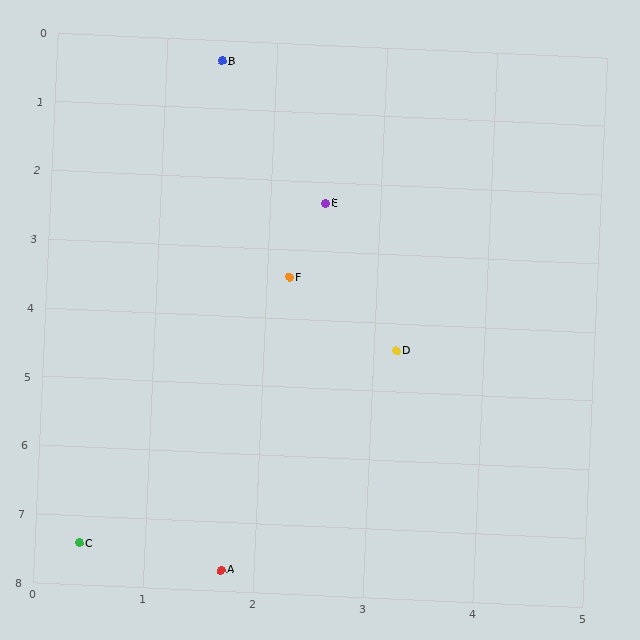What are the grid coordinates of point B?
Point B is at approximately (1.5, 0.3).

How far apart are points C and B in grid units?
Points C and B are about 7.2 grid units apart.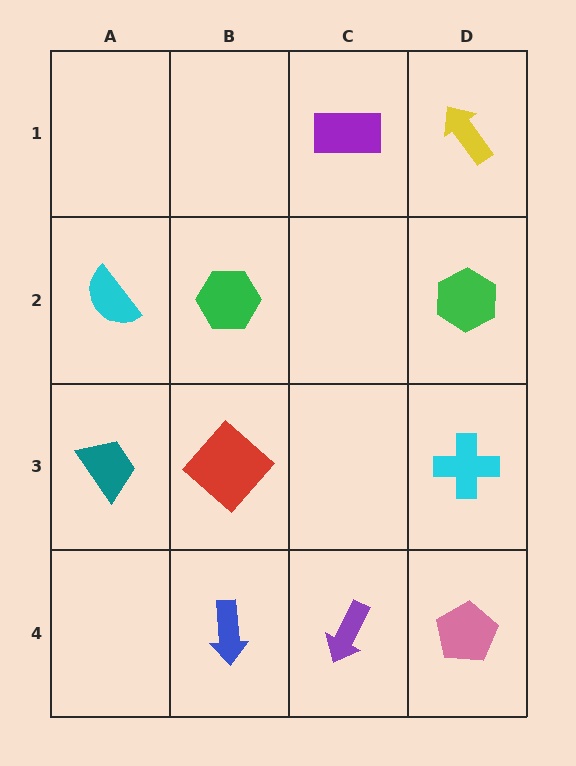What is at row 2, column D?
A green hexagon.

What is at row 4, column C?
A purple arrow.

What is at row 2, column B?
A green hexagon.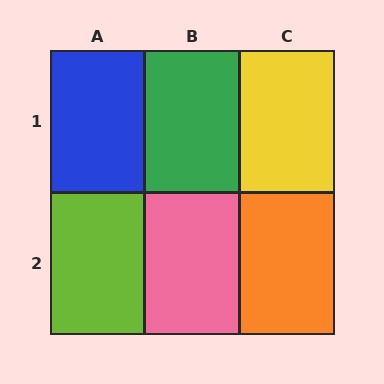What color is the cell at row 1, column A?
Blue.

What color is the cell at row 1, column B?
Green.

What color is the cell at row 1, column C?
Yellow.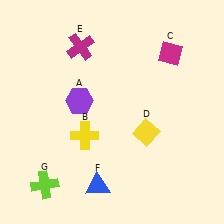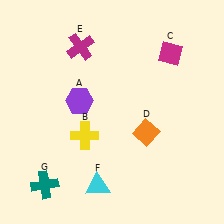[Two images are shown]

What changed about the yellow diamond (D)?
In Image 1, D is yellow. In Image 2, it changed to orange.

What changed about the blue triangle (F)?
In Image 1, F is blue. In Image 2, it changed to cyan.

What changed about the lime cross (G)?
In Image 1, G is lime. In Image 2, it changed to teal.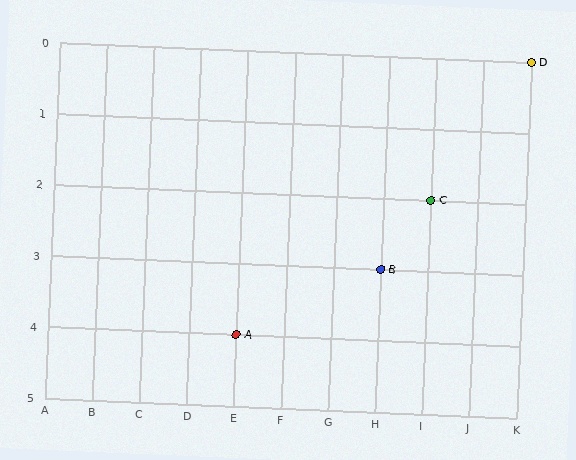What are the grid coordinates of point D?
Point D is at grid coordinates (K, 0).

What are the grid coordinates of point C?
Point C is at grid coordinates (I, 2).